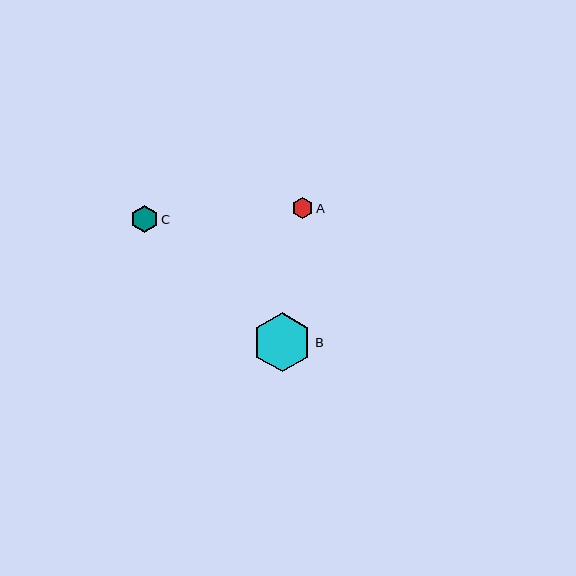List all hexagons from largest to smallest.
From largest to smallest: B, C, A.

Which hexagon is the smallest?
Hexagon A is the smallest with a size of approximately 21 pixels.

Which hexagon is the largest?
Hexagon B is the largest with a size of approximately 59 pixels.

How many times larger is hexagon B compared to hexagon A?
Hexagon B is approximately 2.8 times the size of hexagon A.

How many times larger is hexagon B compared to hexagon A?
Hexagon B is approximately 2.8 times the size of hexagon A.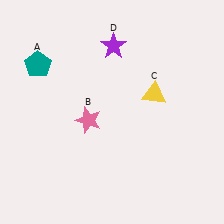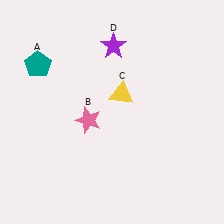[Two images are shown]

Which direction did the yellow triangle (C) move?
The yellow triangle (C) moved left.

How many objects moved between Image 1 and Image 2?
1 object moved between the two images.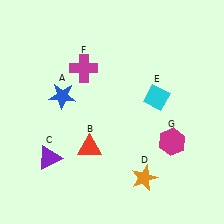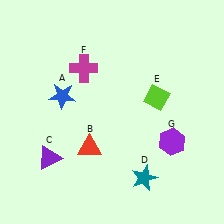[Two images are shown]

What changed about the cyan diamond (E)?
In Image 1, E is cyan. In Image 2, it changed to lime.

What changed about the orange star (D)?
In Image 1, D is orange. In Image 2, it changed to teal.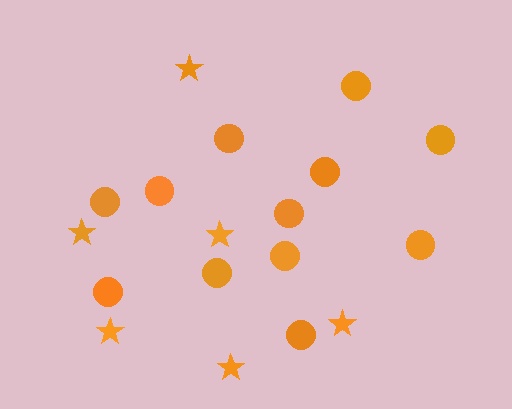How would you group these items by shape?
There are 2 groups: one group of circles (12) and one group of stars (6).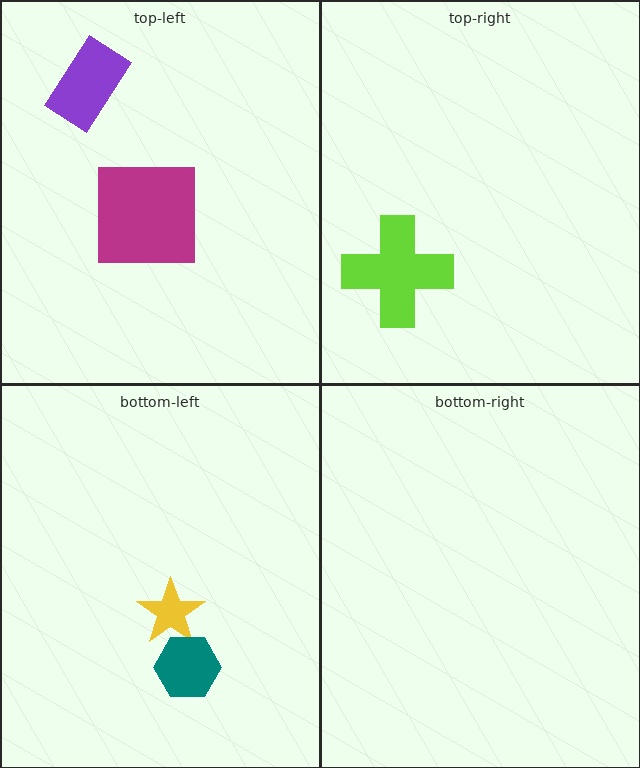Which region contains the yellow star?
The bottom-left region.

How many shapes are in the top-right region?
1.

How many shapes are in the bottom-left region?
2.